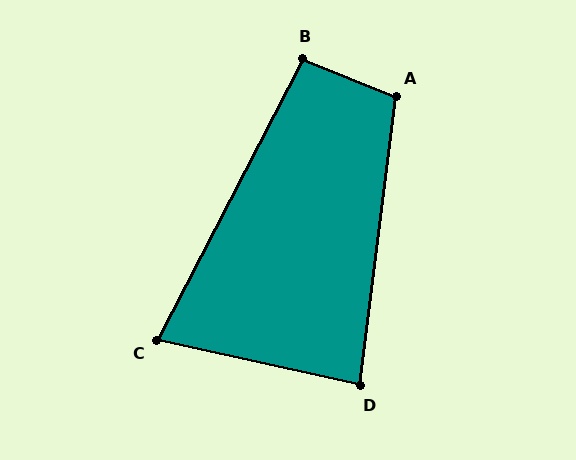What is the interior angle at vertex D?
Approximately 84 degrees (acute).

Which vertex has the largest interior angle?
A, at approximately 105 degrees.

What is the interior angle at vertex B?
Approximately 96 degrees (obtuse).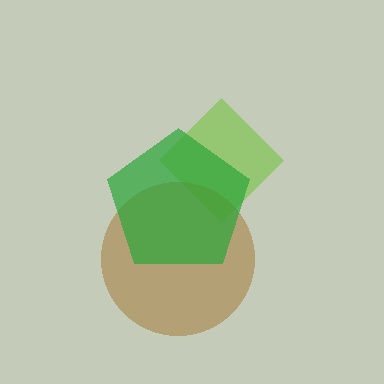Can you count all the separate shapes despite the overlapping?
Yes, there are 3 separate shapes.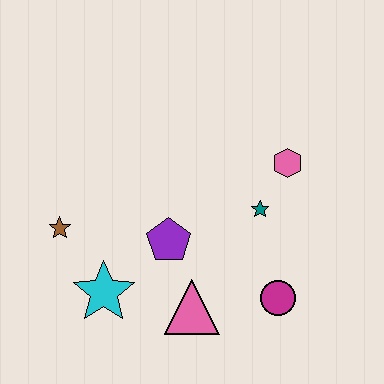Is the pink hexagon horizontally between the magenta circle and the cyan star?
No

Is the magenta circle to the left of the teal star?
No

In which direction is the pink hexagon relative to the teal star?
The pink hexagon is above the teal star.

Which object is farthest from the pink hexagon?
The brown star is farthest from the pink hexagon.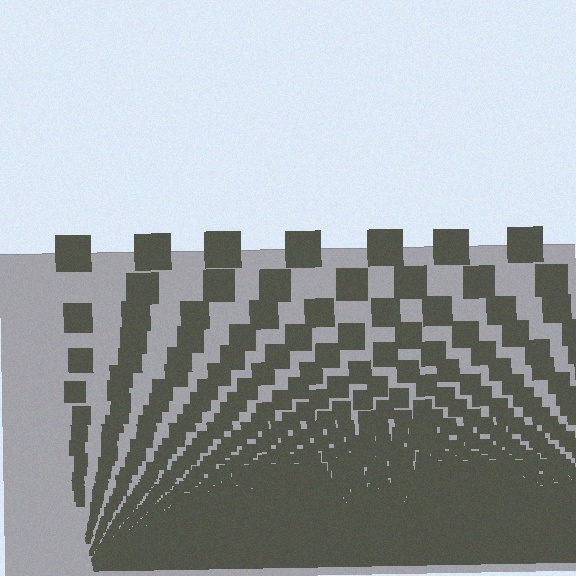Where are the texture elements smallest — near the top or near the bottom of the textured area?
Near the bottom.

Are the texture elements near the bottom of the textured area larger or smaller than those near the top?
Smaller. The gradient is inverted — elements near the bottom are smaller and denser.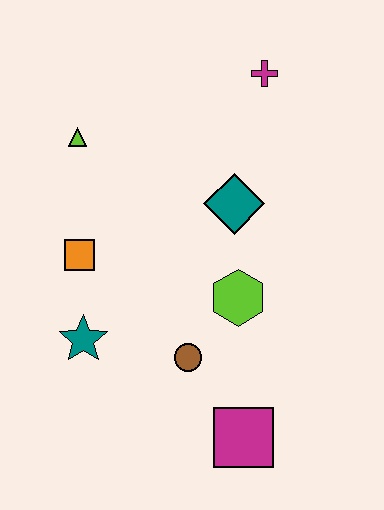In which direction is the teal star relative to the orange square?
The teal star is below the orange square.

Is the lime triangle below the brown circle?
No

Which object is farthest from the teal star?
The magenta cross is farthest from the teal star.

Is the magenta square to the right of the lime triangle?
Yes